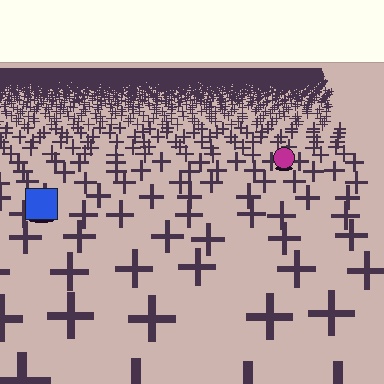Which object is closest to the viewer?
The blue square is closest. The texture marks near it are larger and more spread out.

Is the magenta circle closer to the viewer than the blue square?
No. The blue square is closer — you can tell from the texture gradient: the ground texture is coarser near it.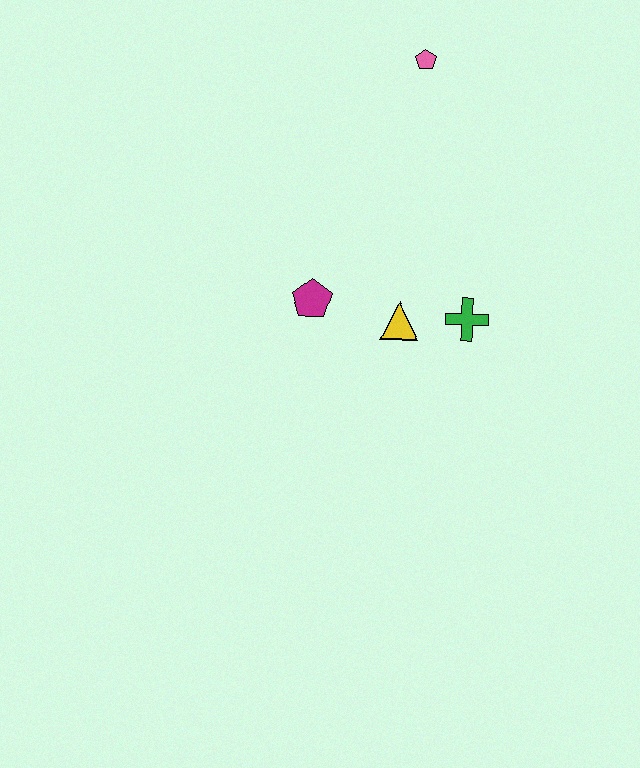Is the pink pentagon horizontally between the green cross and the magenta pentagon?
Yes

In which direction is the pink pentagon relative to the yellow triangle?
The pink pentagon is above the yellow triangle.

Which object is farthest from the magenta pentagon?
The pink pentagon is farthest from the magenta pentagon.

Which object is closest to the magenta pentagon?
The yellow triangle is closest to the magenta pentagon.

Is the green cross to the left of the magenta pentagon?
No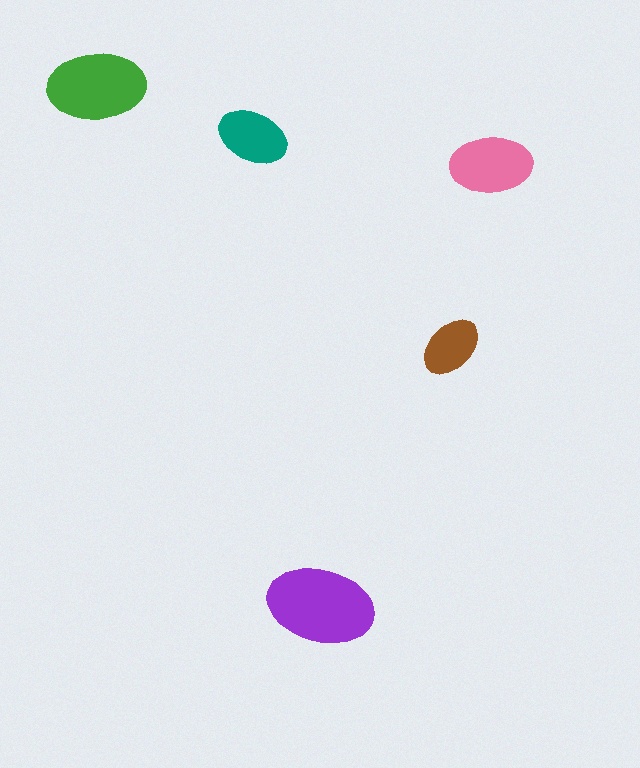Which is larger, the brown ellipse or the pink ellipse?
The pink one.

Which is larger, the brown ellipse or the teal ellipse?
The teal one.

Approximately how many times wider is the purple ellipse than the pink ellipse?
About 1.5 times wider.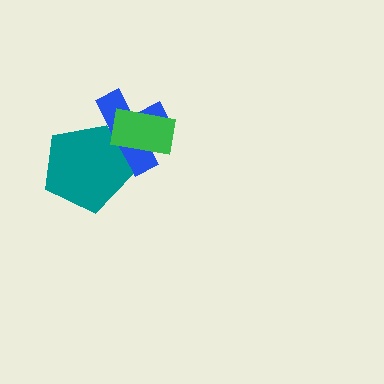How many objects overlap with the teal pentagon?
2 objects overlap with the teal pentagon.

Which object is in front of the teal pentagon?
The green rectangle is in front of the teal pentagon.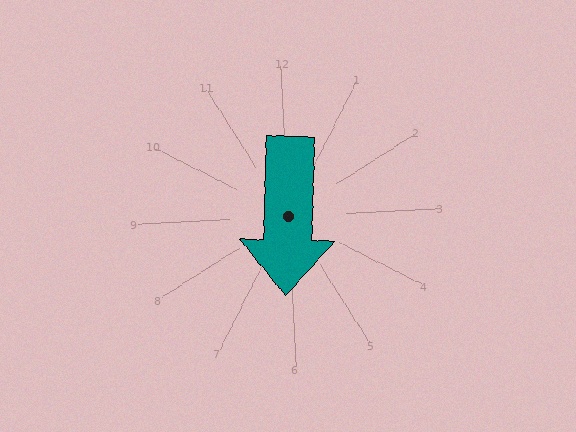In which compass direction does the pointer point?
South.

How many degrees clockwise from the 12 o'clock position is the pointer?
Approximately 185 degrees.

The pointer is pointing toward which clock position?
Roughly 6 o'clock.